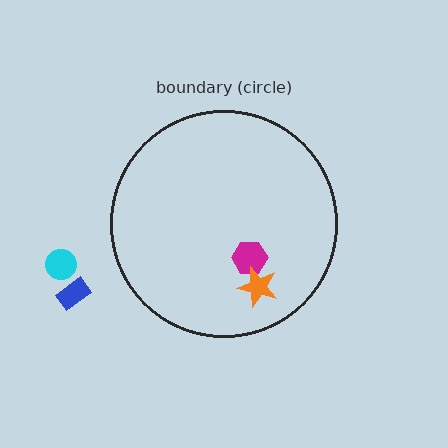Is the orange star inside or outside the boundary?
Inside.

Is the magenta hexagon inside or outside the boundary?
Inside.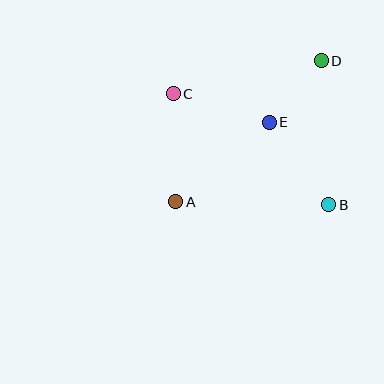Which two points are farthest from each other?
Points A and D are farthest from each other.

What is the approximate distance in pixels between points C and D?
The distance between C and D is approximately 152 pixels.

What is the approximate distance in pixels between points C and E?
The distance between C and E is approximately 100 pixels.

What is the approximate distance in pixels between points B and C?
The distance between B and C is approximately 191 pixels.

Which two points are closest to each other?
Points D and E are closest to each other.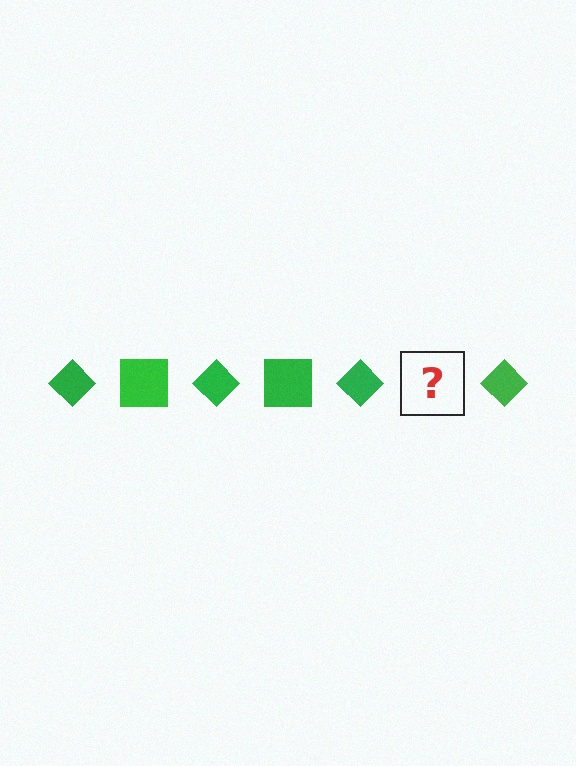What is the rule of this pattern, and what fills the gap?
The rule is that the pattern cycles through diamond, square shapes in green. The gap should be filled with a green square.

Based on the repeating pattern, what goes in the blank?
The blank should be a green square.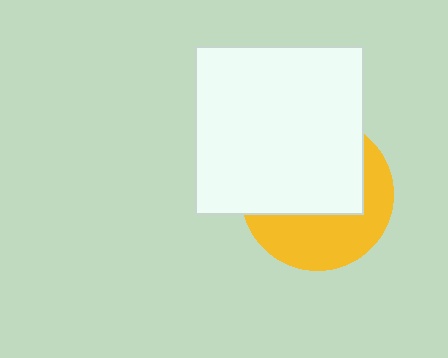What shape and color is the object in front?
The object in front is a white square.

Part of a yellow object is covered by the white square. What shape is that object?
It is a circle.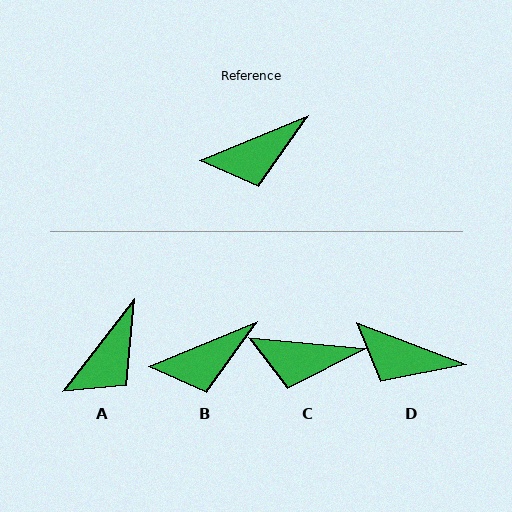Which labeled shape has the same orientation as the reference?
B.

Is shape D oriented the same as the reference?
No, it is off by about 43 degrees.